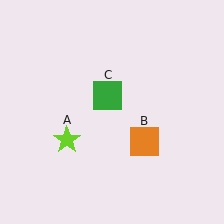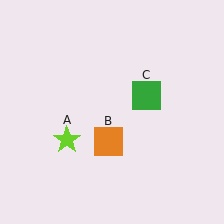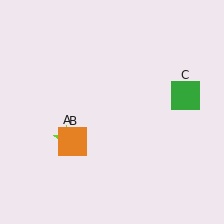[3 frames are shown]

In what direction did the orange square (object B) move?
The orange square (object B) moved left.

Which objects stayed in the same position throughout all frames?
Lime star (object A) remained stationary.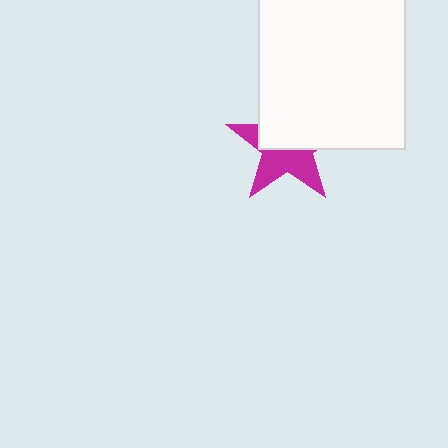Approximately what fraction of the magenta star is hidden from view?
Roughly 52% of the magenta star is hidden behind the white rectangle.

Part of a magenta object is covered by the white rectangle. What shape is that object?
It is a star.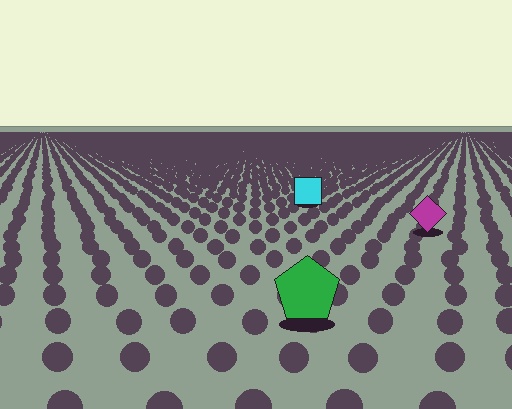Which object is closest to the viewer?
The green pentagon is closest. The texture marks near it are larger and more spread out.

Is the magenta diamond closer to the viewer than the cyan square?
Yes. The magenta diamond is closer — you can tell from the texture gradient: the ground texture is coarser near it.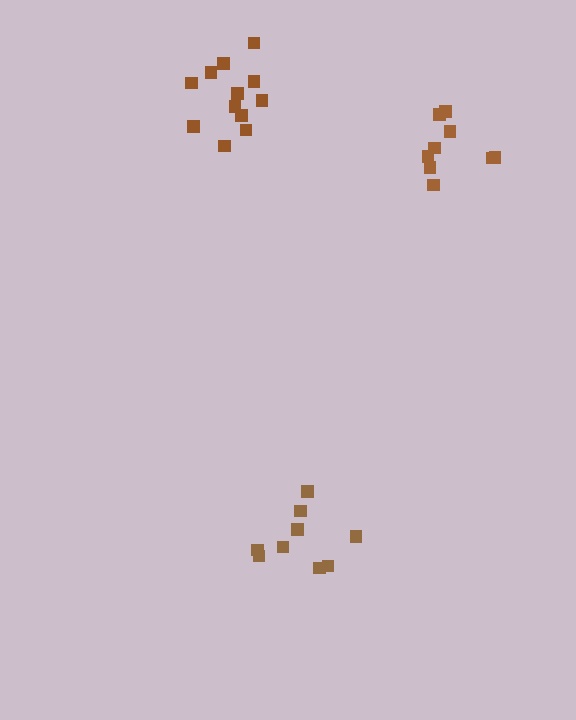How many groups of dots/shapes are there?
There are 3 groups.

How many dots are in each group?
Group 1: 9 dots, Group 2: 12 dots, Group 3: 9 dots (30 total).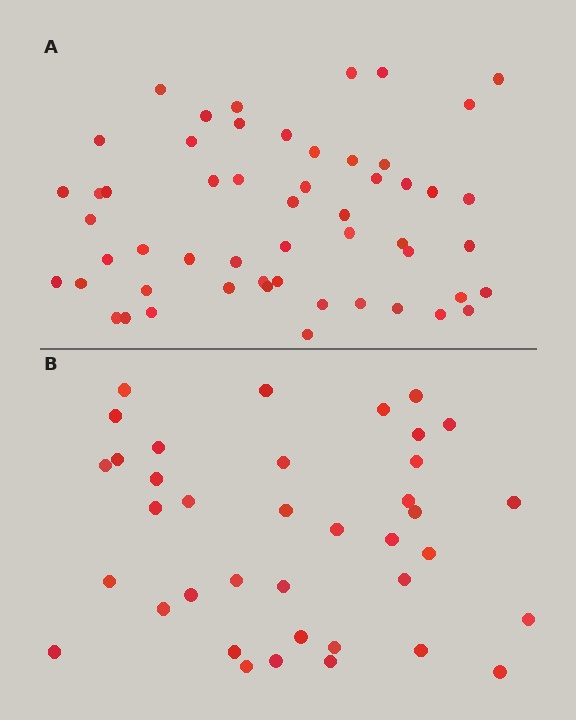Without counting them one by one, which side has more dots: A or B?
Region A (the top region) has more dots.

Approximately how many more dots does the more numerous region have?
Region A has approximately 15 more dots than region B.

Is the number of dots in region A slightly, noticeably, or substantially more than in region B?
Region A has noticeably more, but not dramatically so. The ratio is roughly 1.4 to 1.